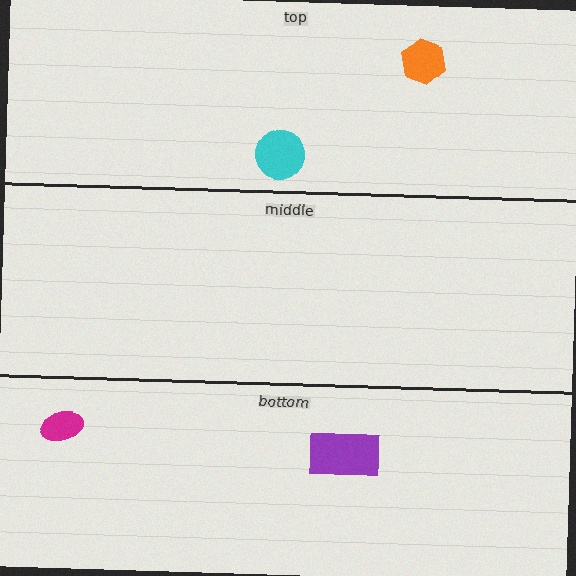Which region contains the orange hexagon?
The top region.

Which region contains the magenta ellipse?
The bottom region.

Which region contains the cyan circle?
The top region.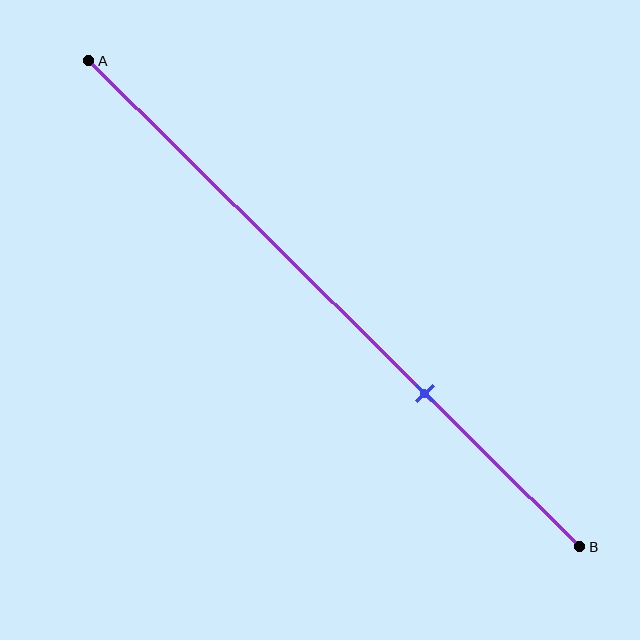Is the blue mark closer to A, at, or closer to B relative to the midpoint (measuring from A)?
The blue mark is closer to point B than the midpoint of segment AB.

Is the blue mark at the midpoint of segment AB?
No, the mark is at about 70% from A, not at the 50% midpoint.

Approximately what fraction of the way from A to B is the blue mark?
The blue mark is approximately 70% of the way from A to B.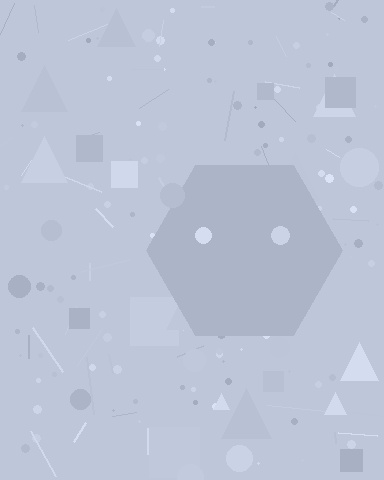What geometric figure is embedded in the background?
A hexagon is embedded in the background.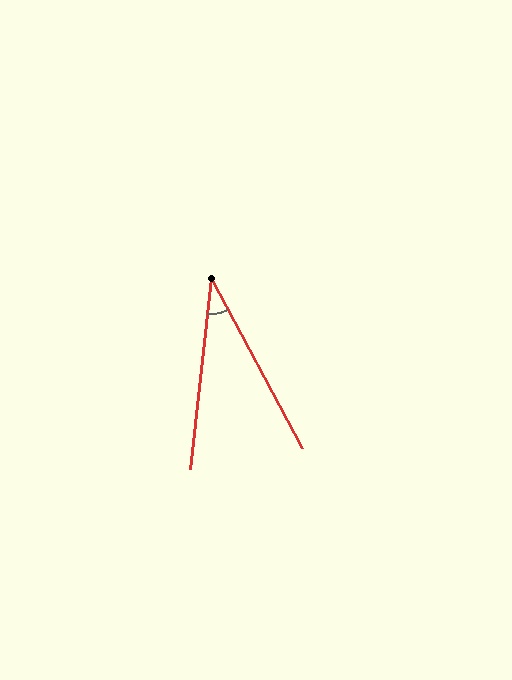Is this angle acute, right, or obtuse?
It is acute.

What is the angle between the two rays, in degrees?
Approximately 35 degrees.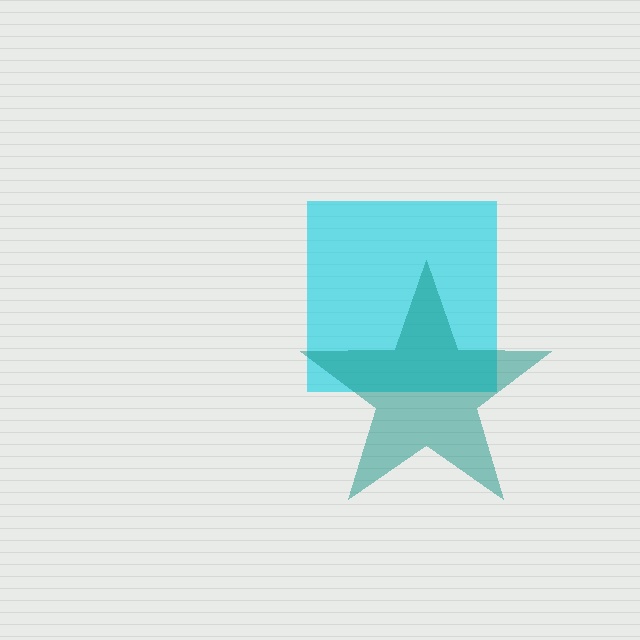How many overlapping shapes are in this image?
There are 2 overlapping shapes in the image.